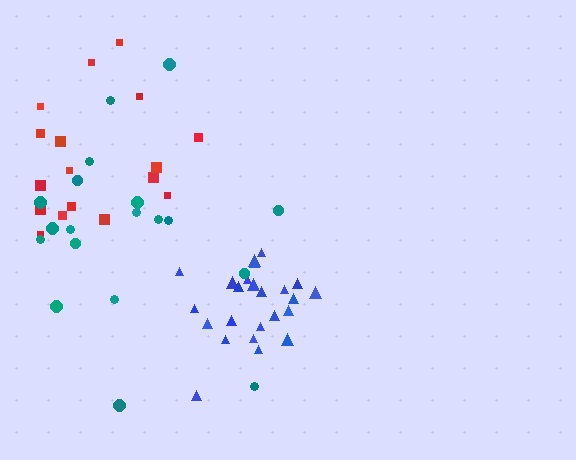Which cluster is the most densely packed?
Blue.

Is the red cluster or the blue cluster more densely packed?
Blue.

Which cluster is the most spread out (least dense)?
Teal.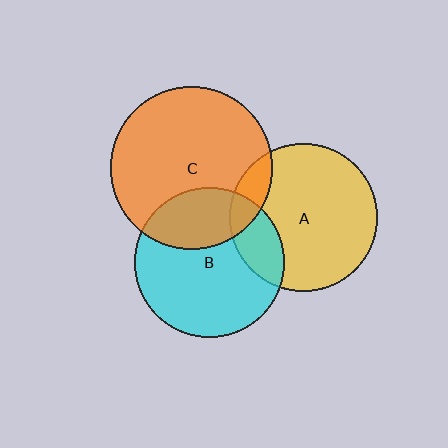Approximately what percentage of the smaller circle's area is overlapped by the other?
Approximately 15%.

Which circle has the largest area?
Circle C (orange).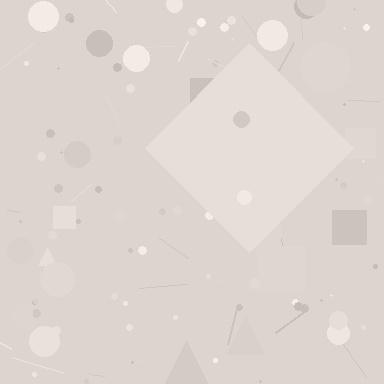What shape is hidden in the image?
A diamond is hidden in the image.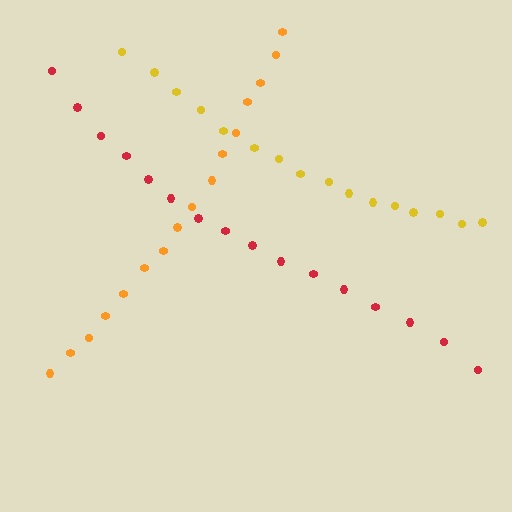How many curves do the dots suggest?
There are 3 distinct paths.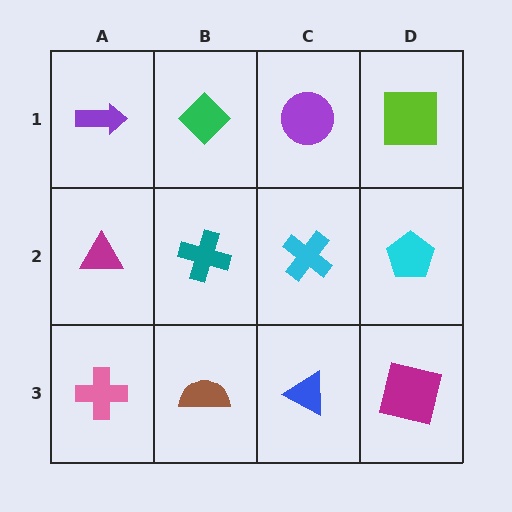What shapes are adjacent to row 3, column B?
A teal cross (row 2, column B), a pink cross (row 3, column A), a blue triangle (row 3, column C).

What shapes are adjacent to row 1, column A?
A magenta triangle (row 2, column A), a green diamond (row 1, column B).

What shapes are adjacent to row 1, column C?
A cyan cross (row 2, column C), a green diamond (row 1, column B), a lime square (row 1, column D).